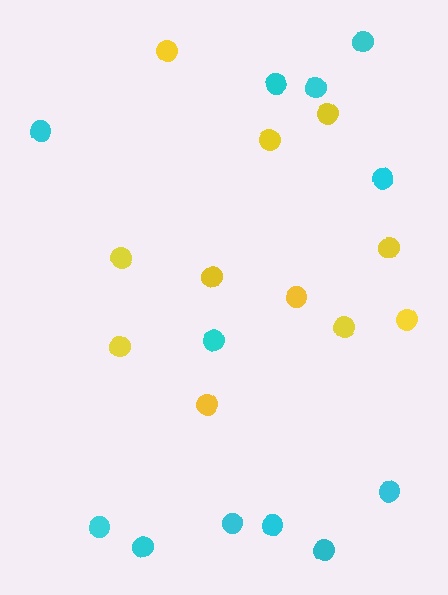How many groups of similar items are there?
There are 2 groups: one group of yellow circles (11) and one group of cyan circles (12).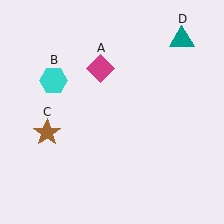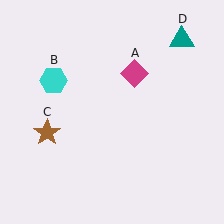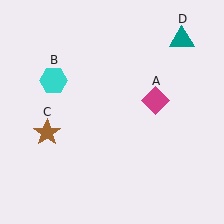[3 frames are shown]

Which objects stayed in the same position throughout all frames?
Cyan hexagon (object B) and brown star (object C) and teal triangle (object D) remained stationary.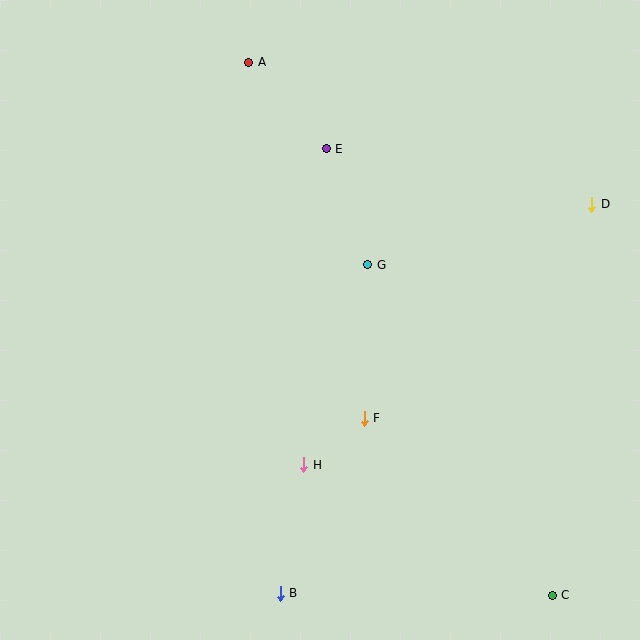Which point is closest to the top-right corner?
Point D is closest to the top-right corner.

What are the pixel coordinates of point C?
Point C is at (552, 595).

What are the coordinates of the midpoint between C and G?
The midpoint between C and G is at (460, 430).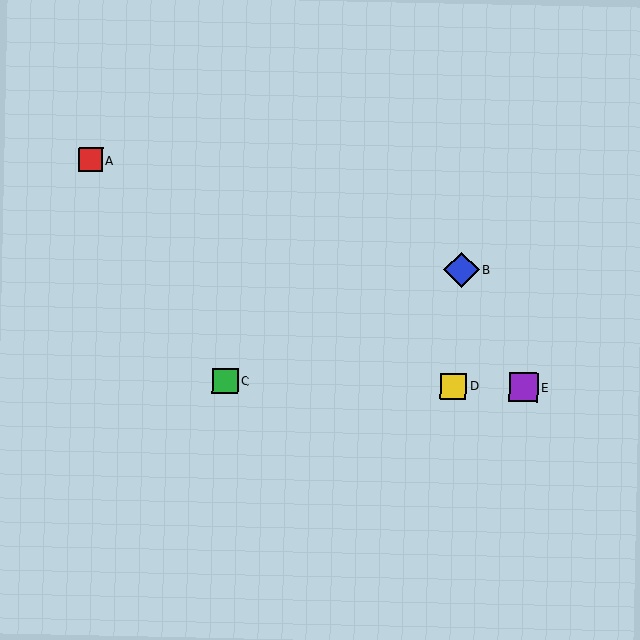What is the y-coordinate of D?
Object D is at y≈386.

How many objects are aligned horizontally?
3 objects (C, D, E) are aligned horizontally.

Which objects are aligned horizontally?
Objects C, D, E are aligned horizontally.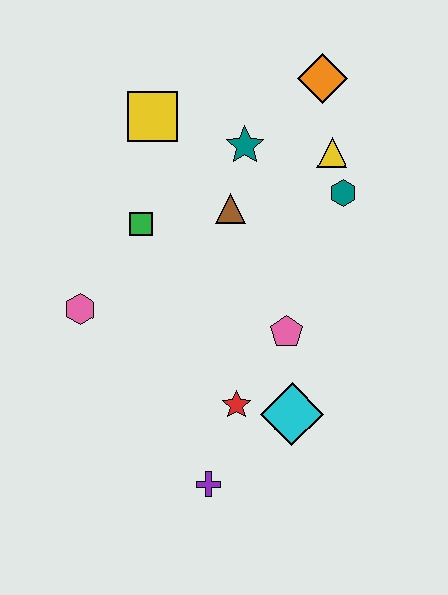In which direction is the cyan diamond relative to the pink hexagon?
The cyan diamond is to the right of the pink hexagon.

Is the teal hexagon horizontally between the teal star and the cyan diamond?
No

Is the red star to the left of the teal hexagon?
Yes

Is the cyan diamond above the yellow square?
No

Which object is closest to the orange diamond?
The yellow triangle is closest to the orange diamond.